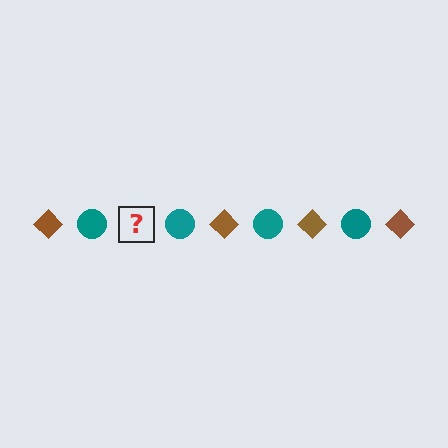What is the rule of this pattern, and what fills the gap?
The rule is that the pattern alternates between brown diamond and teal circle. The gap should be filled with a brown diamond.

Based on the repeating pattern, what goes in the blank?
The blank should be a brown diamond.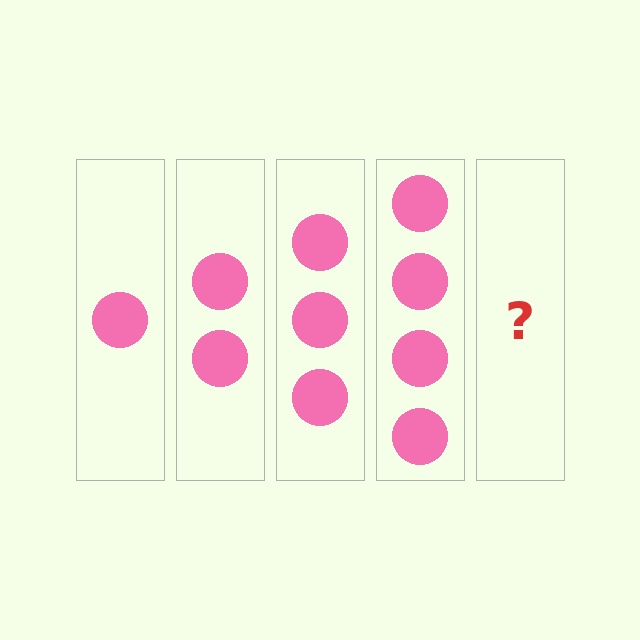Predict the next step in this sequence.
The next step is 5 circles.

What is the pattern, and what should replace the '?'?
The pattern is that each step adds one more circle. The '?' should be 5 circles.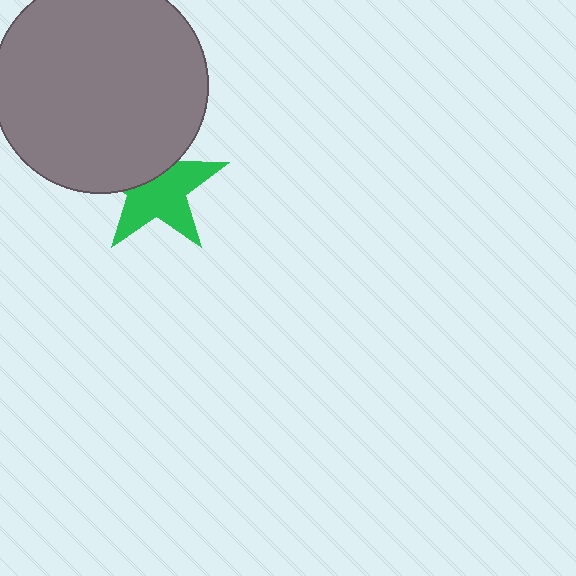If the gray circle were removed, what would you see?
You would see the complete green star.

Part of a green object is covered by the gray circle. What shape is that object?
It is a star.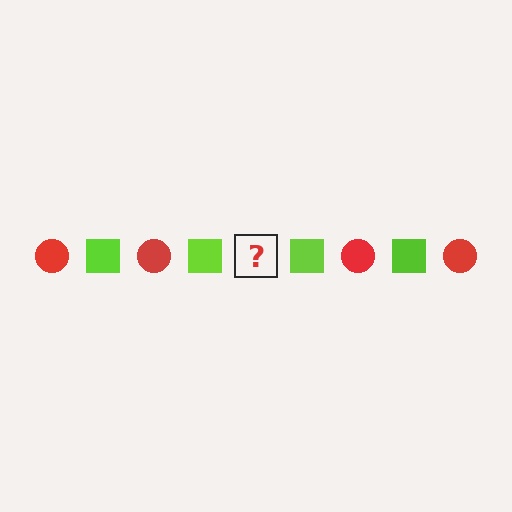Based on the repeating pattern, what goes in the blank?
The blank should be a red circle.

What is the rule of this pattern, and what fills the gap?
The rule is that the pattern alternates between red circle and lime square. The gap should be filled with a red circle.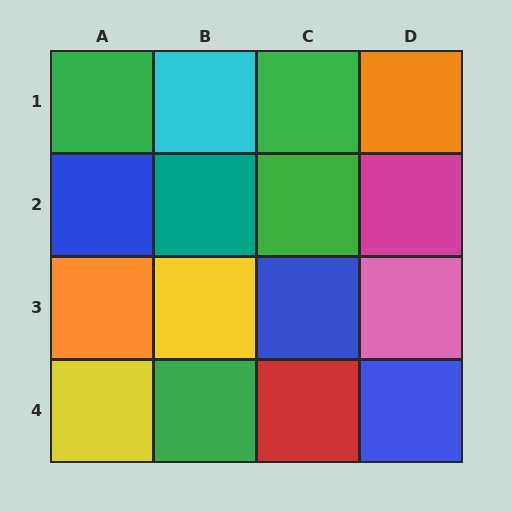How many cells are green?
4 cells are green.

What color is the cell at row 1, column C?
Green.